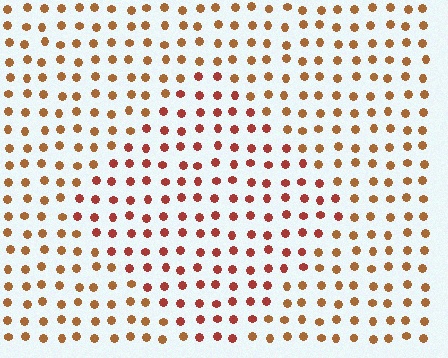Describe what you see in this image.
The image is filled with small brown elements in a uniform arrangement. A diamond-shaped region is visible where the elements are tinted to a slightly different hue, forming a subtle color boundary.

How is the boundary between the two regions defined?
The boundary is defined purely by a slight shift in hue (about 26 degrees). Spacing, size, and orientation are identical on both sides.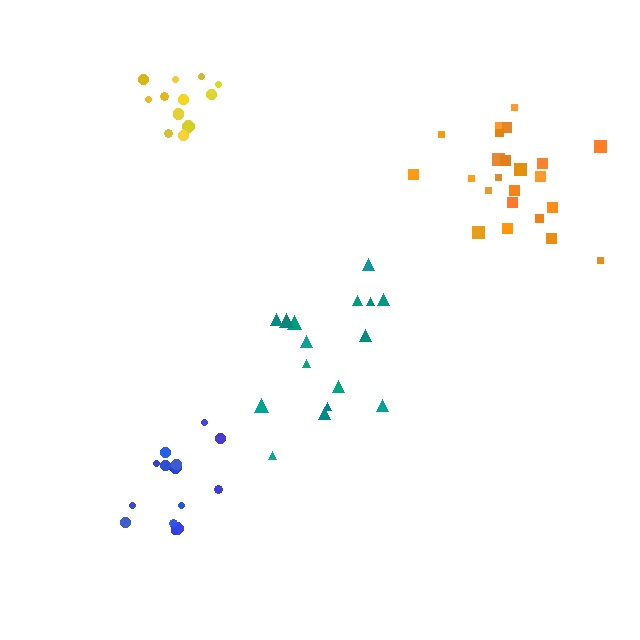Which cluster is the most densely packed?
Yellow.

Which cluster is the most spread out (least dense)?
Teal.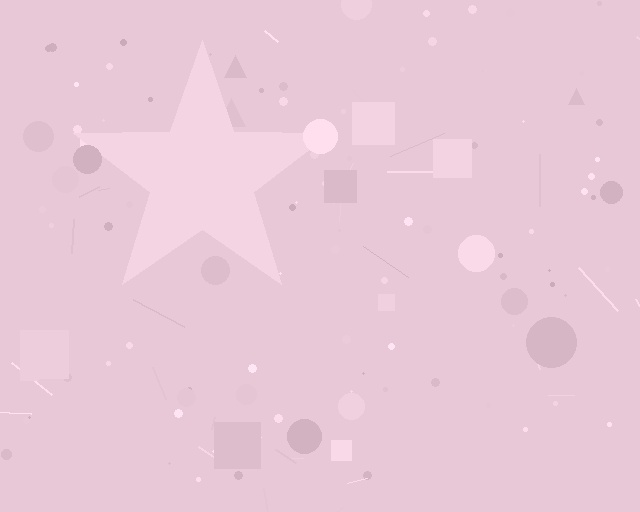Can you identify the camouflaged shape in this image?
The camouflaged shape is a star.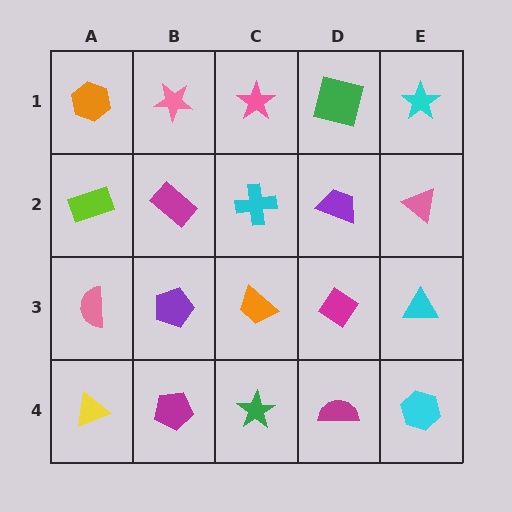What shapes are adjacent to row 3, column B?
A magenta rectangle (row 2, column B), a magenta pentagon (row 4, column B), a pink semicircle (row 3, column A), an orange trapezoid (row 3, column C).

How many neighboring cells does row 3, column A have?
3.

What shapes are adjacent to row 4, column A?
A pink semicircle (row 3, column A), a magenta pentagon (row 4, column B).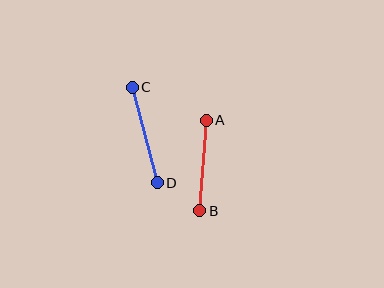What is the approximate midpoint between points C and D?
The midpoint is at approximately (145, 135) pixels.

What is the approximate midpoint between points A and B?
The midpoint is at approximately (203, 165) pixels.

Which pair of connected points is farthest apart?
Points C and D are farthest apart.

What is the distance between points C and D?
The distance is approximately 98 pixels.